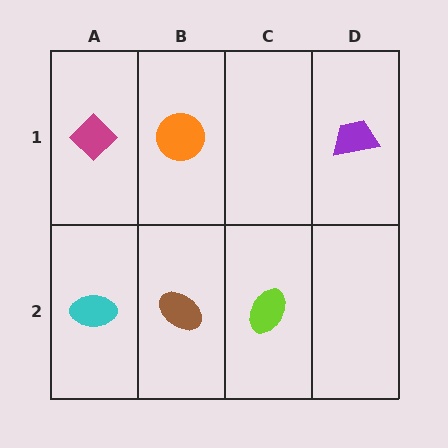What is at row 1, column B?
An orange circle.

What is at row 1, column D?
A purple trapezoid.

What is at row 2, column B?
A brown ellipse.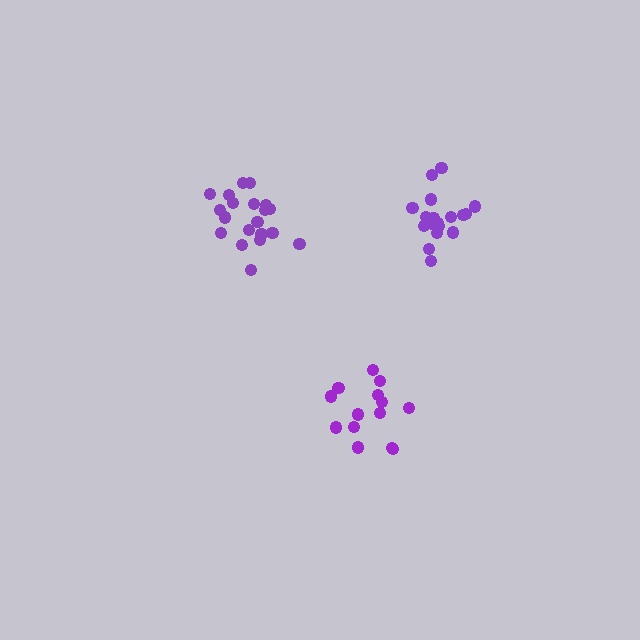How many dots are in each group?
Group 1: 14 dots, Group 2: 20 dots, Group 3: 19 dots (53 total).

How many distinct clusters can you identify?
There are 3 distinct clusters.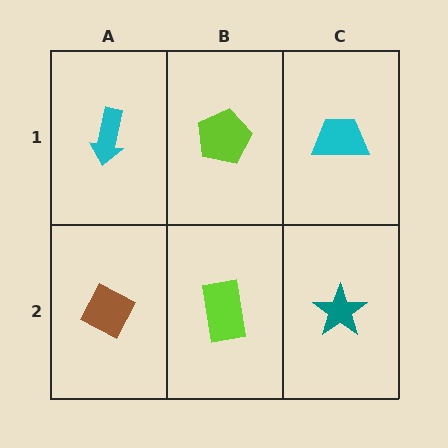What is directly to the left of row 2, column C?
A lime rectangle.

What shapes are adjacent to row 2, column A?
A cyan arrow (row 1, column A), a lime rectangle (row 2, column B).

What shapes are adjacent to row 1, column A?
A brown diamond (row 2, column A), a lime pentagon (row 1, column B).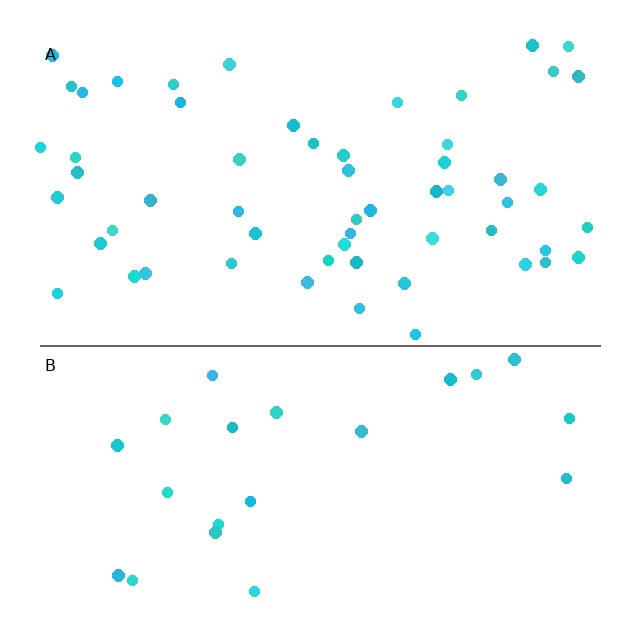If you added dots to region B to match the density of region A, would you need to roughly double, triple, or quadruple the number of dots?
Approximately triple.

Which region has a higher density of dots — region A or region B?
A (the top).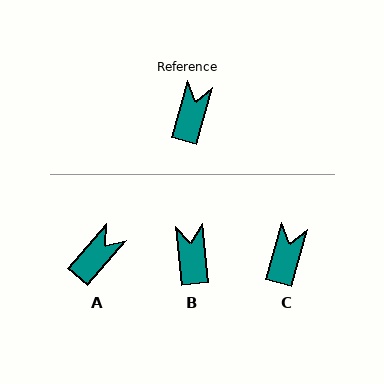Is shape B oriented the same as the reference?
No, it is off by about 21 degrees.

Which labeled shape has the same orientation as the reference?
C.